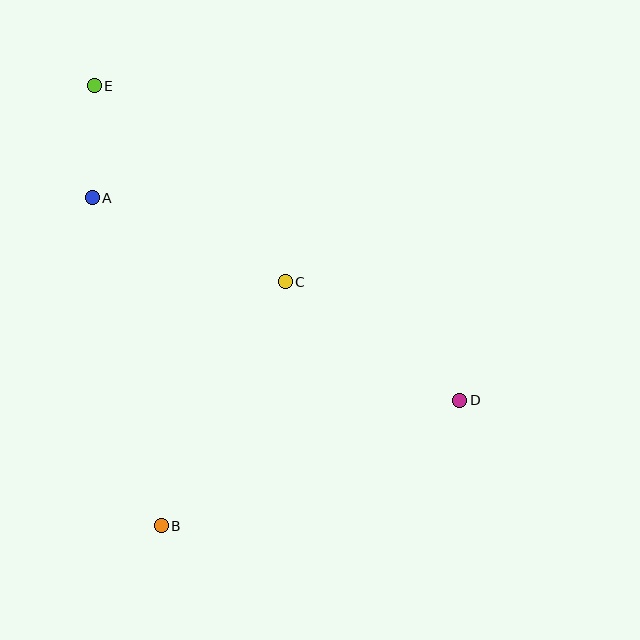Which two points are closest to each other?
Points A and E are closest to each other.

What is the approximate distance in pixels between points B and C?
The distance between B and C is approximately 274 pixels.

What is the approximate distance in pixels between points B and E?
The distance between B and E is approximately 445 pixels.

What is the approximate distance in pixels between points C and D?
The distance between C and D is approximately 211 pixels.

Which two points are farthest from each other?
Points D and E are farthest from each other.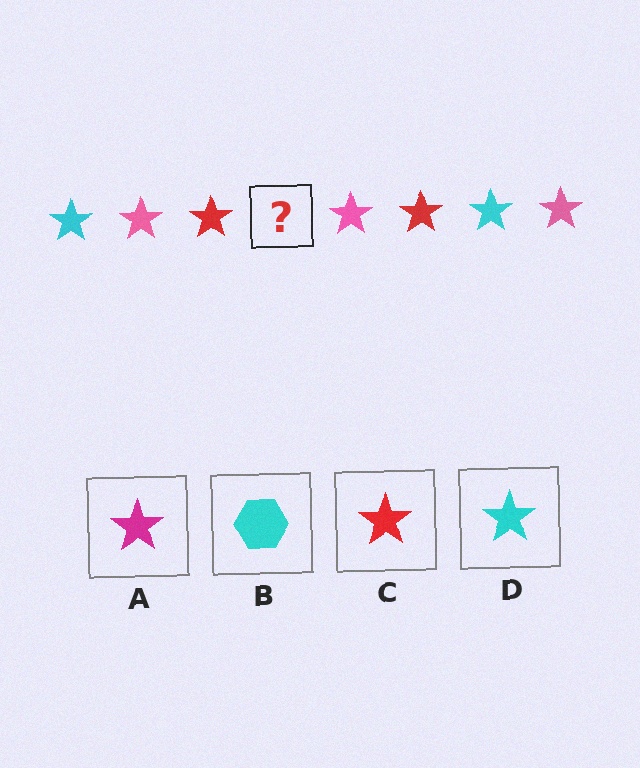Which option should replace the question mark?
Option D.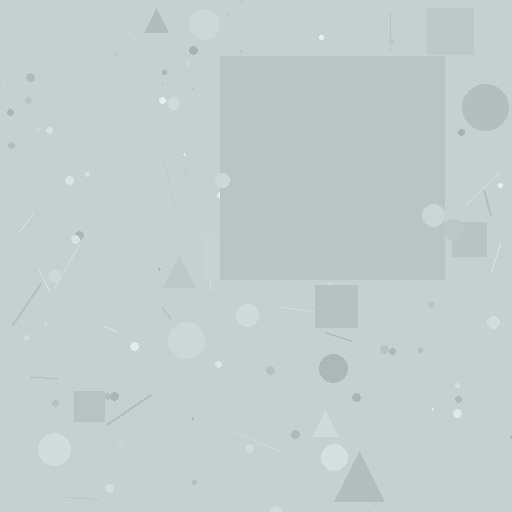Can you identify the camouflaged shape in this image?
The camouflaged shape is a square.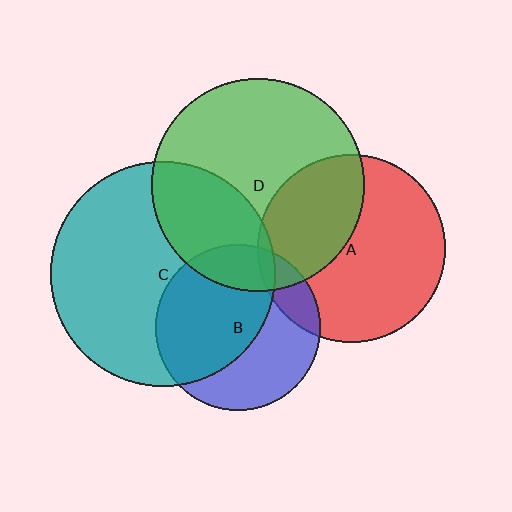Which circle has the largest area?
Circle C (teal).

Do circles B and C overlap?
Yes.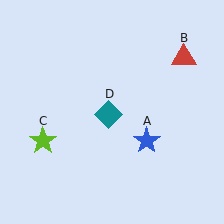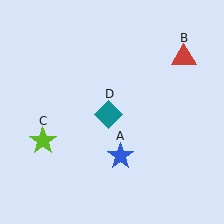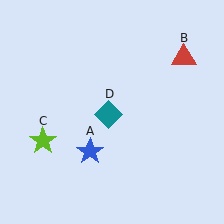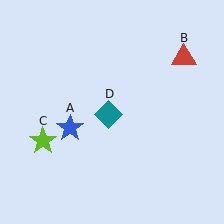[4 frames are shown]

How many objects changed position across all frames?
1 object changed position: blue star (object A).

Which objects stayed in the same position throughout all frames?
Red triangle (object B) and lime star (object C) and teal diamond (object D) remained stationary.